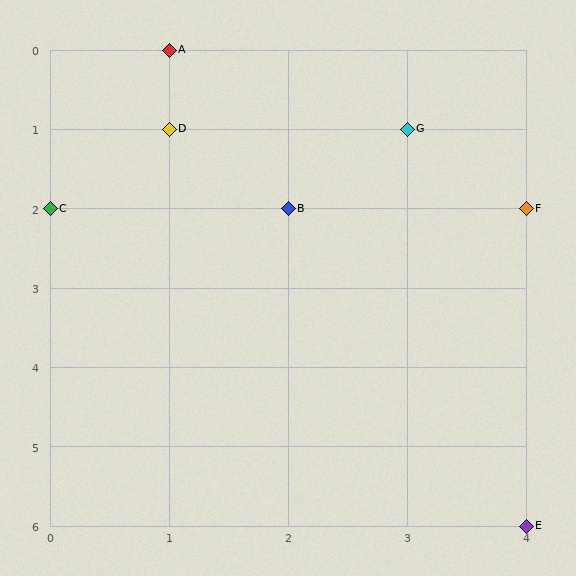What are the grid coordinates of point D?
Point D is at grid coordinates (1, 1).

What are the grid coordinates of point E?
Point E is at grid coordinates (4, 6).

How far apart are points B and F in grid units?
Points B and F are 2 columns apart.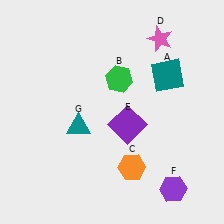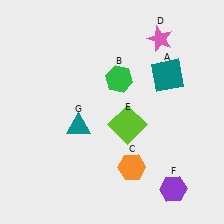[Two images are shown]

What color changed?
The square (E) changed from purple in Image 1 to lime in Image 2.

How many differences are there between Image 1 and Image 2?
There is 1 difference between the two images.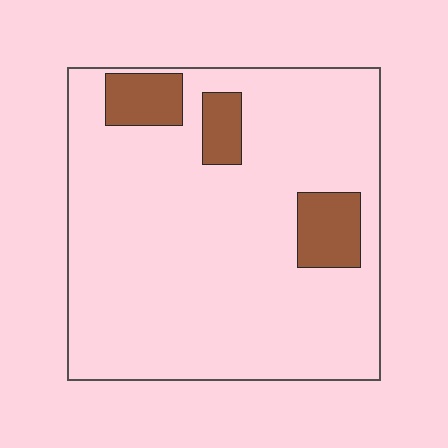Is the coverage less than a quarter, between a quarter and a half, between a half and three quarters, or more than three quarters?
Less than a quarter.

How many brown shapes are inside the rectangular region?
3.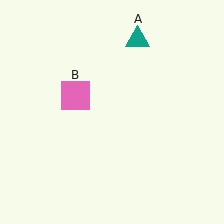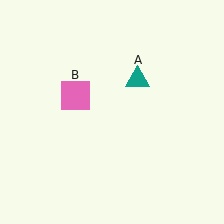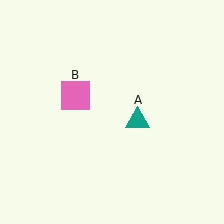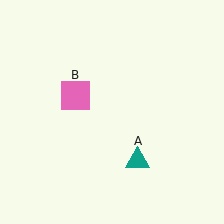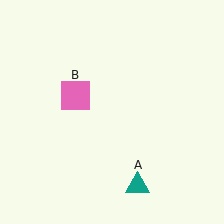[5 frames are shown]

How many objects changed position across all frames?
1 object changed position: teal triangle (object A).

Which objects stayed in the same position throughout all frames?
Pink square (object B) remained stationary.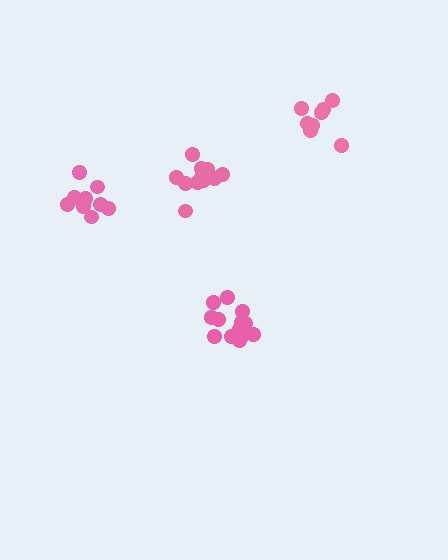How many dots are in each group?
Group 1: 14 dots, Group 2: 9 dots, Group 3: 8 dots, Group 4: 11 dots (42 total).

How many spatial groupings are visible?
There are 4 spatial groupings.